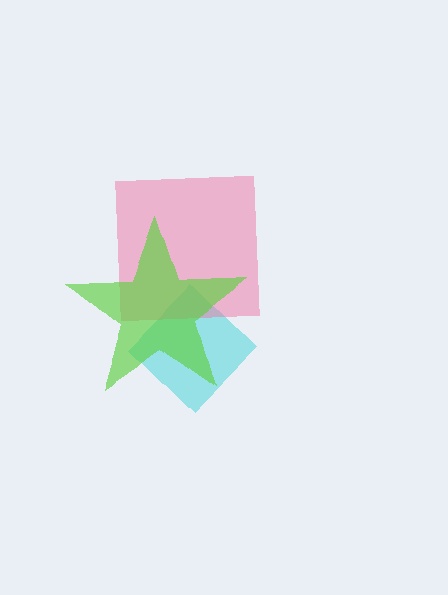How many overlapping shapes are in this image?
There are 3 overlapping shapes in the image.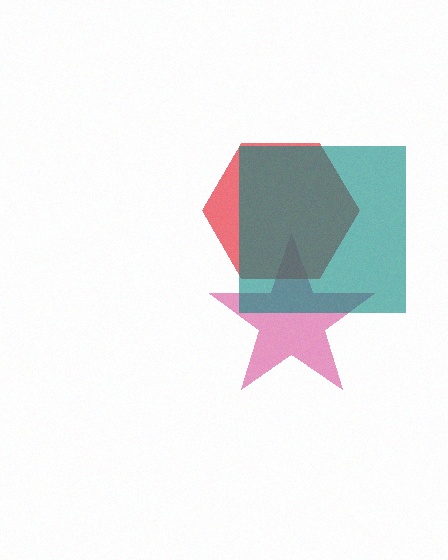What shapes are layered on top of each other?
The layered shapes are: a magenta star, a red hexagon, a teal square.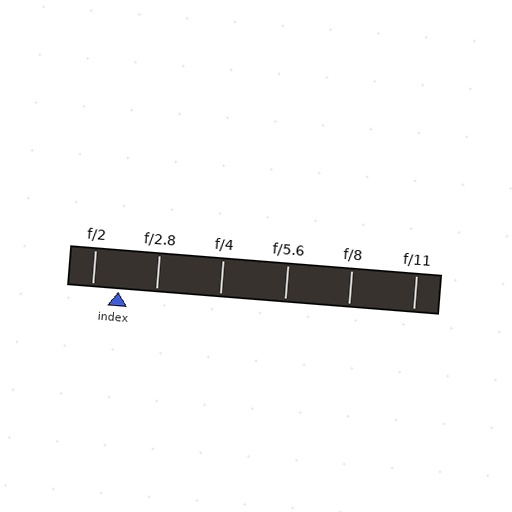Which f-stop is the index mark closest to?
The index mark is closest to f/2.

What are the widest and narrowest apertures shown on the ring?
The widest aperture shown is f/2 and the narrowest is f/11.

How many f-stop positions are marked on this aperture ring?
There are 6 f-stop positions marked.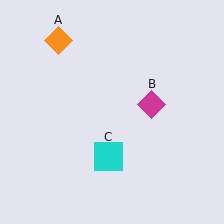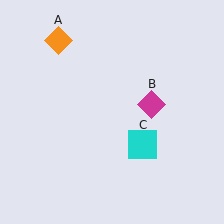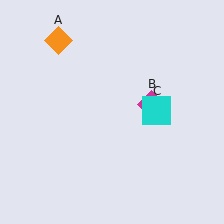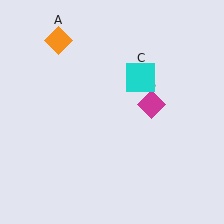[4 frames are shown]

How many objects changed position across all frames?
1 object changed position: cyan square (object C).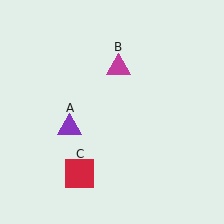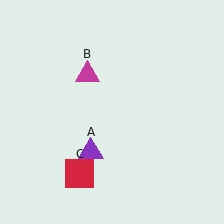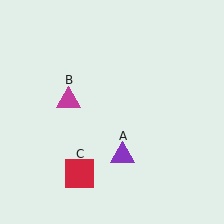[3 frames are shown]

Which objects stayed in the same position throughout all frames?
Red square (object C) remained stationary.